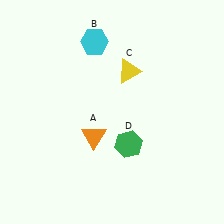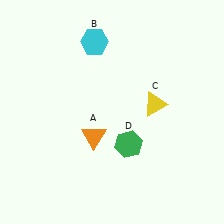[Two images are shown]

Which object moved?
The yellow triangle (C) moved down.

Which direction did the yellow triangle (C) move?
The yellow triangle (C) moved down.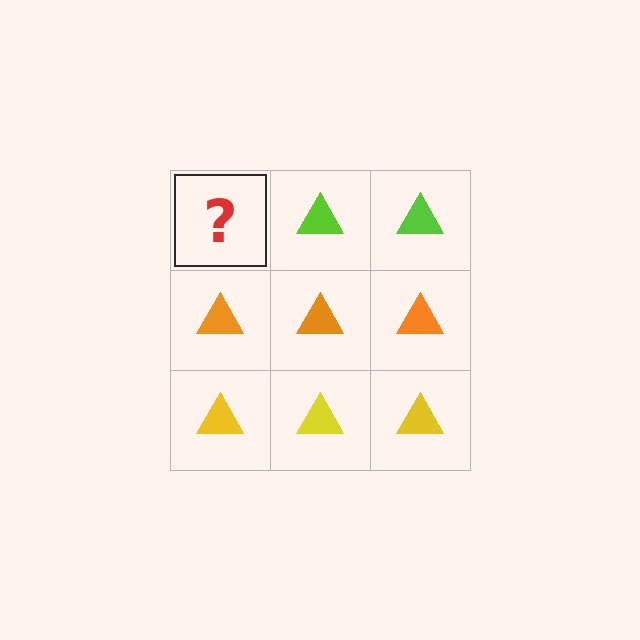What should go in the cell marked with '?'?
The missing cell should contain a lime triangle.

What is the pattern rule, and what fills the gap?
The rule is that each row has a consistent color. The gap should be filled with a lime triangle.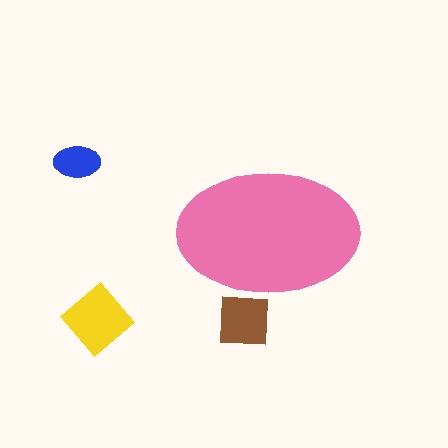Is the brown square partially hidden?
Yes, the brown square is partially hidden behind the pink ellipse.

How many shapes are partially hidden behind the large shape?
1 shape is partially hidden.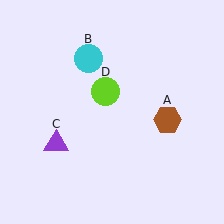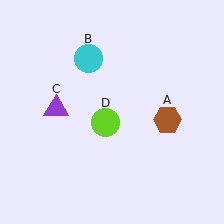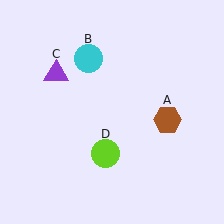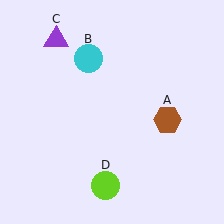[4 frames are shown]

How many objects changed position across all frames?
2 objects changed position: purple triangle (object C), lime circle (object D).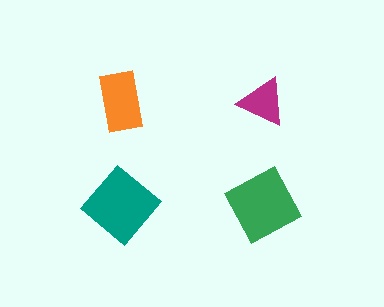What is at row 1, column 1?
An orange rectangle.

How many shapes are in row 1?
2 shapes.